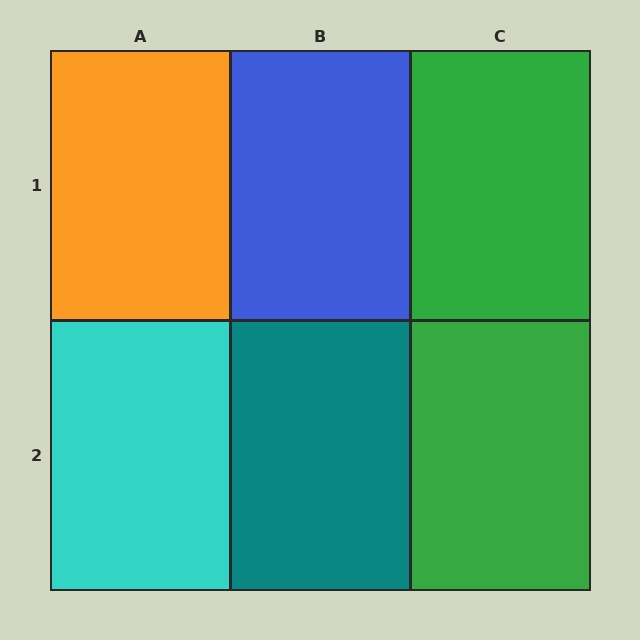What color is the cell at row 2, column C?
Green.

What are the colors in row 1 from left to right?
Orange, blue, green.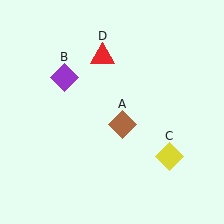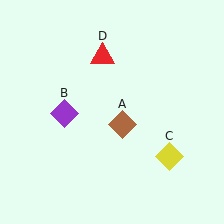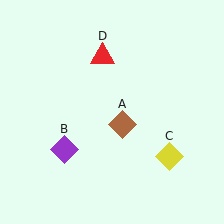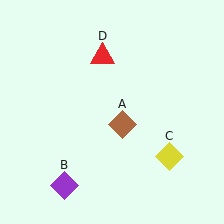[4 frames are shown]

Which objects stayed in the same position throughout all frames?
Brown diamond (object A) and yellow diamond (object C) and red triangle (object D) remained stationary.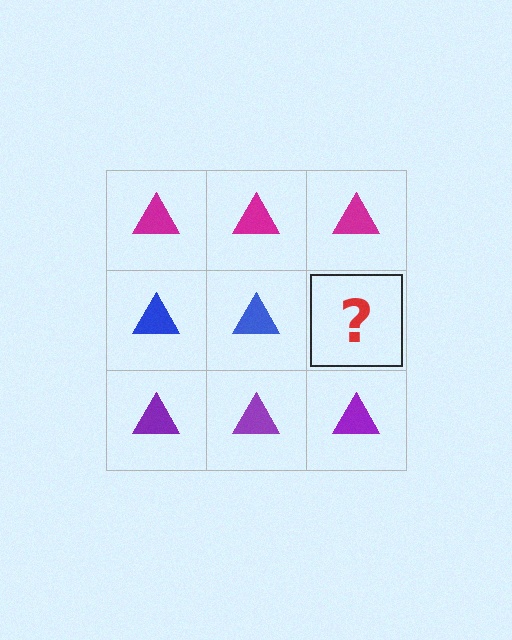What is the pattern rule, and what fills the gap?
The rule is that each row has a consistent color. The gap should be filled with a blue triangle.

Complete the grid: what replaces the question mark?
The question mark should be replaced with a blue triangle.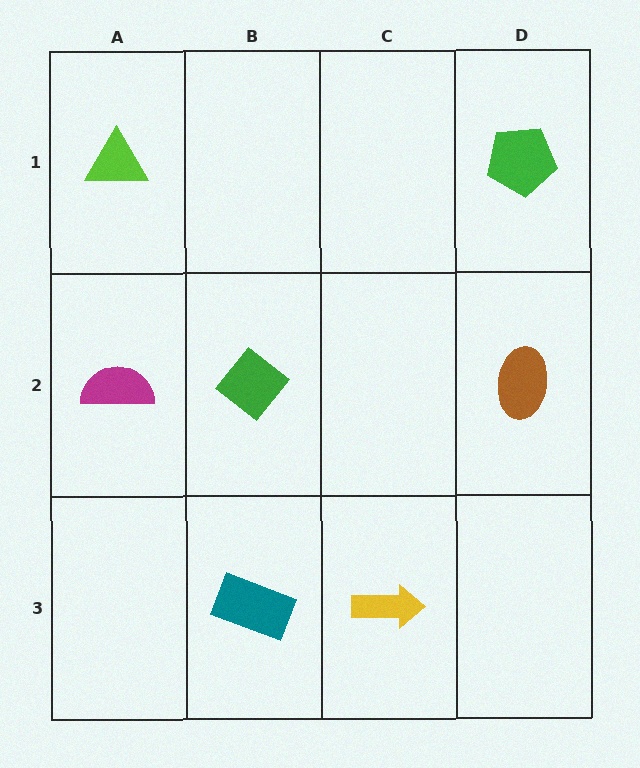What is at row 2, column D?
A brown ellipse.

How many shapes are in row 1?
2 shapes.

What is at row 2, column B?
A green diamond.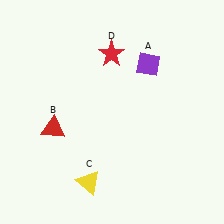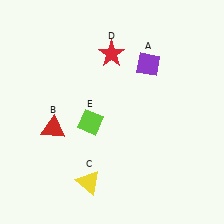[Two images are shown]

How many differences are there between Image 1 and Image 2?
There is 1 difference between the two images.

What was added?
A lime diamond (E) was added in Image 2.